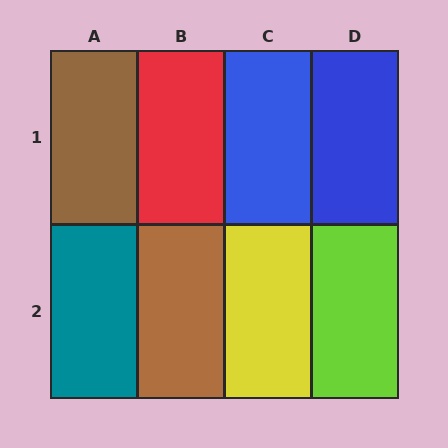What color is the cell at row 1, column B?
Red.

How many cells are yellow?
1 cell is yellow.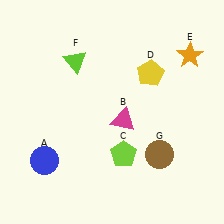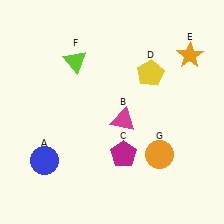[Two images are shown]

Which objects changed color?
C changed from lime to magenta. G changed from brown to orange.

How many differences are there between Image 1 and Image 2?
There are 2 differences between the two images.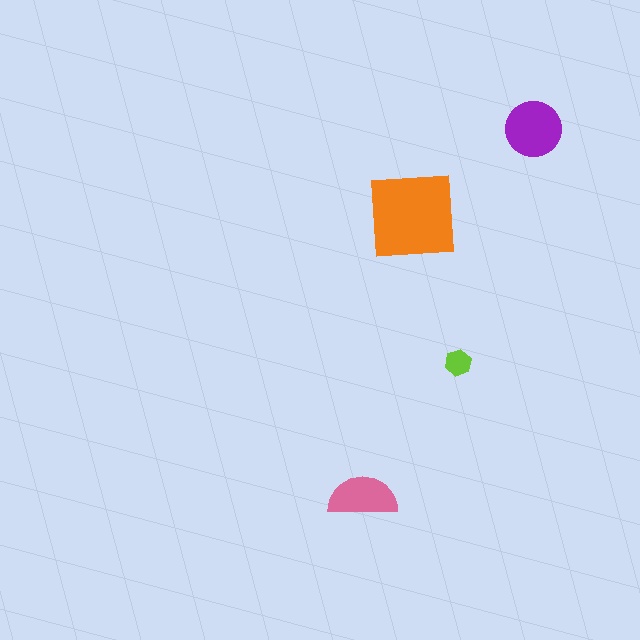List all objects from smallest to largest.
The lime hexagon, the pink semicircle, the purple circle, the orange square.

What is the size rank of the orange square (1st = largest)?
1st.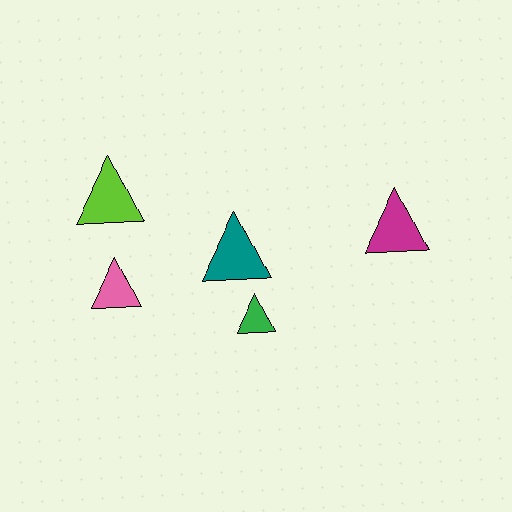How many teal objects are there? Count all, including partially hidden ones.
There is 1 teal object.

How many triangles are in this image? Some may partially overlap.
There are 5 triangles.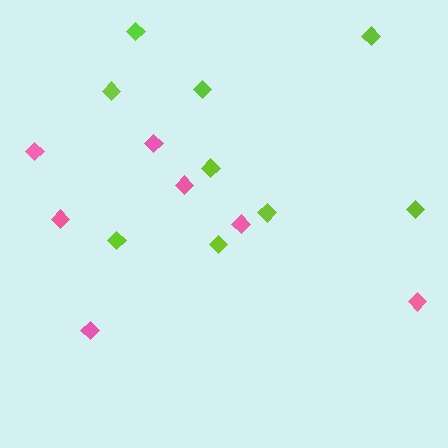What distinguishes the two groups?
There are 2 groups: one group of pink diamonds (7) and one group of lime diamonds (9).